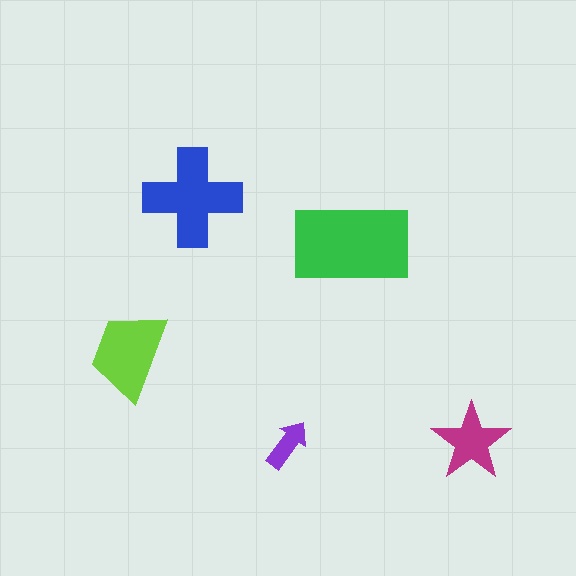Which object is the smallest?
The purple arrow.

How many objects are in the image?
There are 5 objects in the image.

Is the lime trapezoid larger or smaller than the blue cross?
Smaller.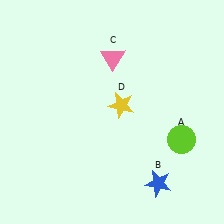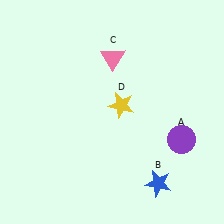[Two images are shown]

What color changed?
The circle (A) changed from lime in Image 1 to purple in Image 2.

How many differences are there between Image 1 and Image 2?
There is 1 difference between the two images.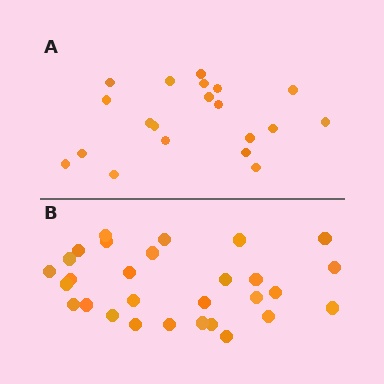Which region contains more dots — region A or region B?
Region B (the bottom region) has more dots.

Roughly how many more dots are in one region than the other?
Region B has roughly 8 or so more dots than region A.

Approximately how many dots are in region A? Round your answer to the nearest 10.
About 20 dots.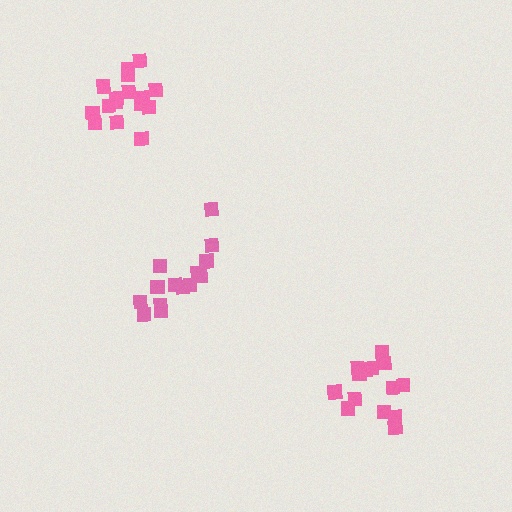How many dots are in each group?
Group 1: 14 dots, Group 2: 14 dots, Group 3: 16 dots (44 total).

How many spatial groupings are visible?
There are 3 spatial groupings.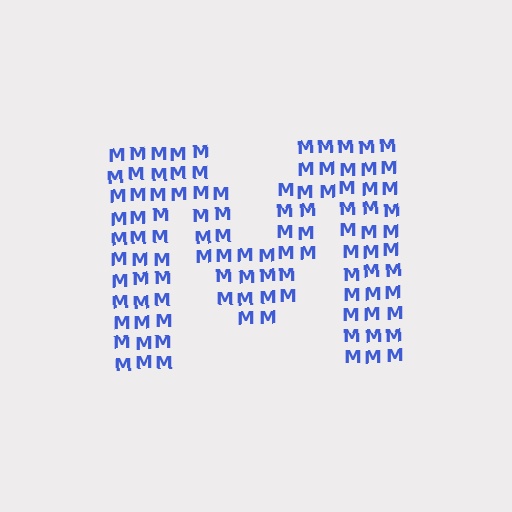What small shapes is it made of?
It is made of small letter M's.